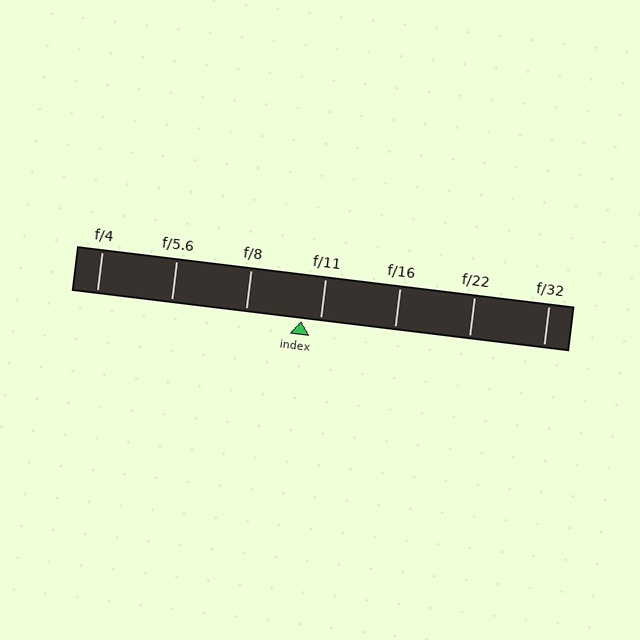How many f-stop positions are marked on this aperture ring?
There are 7 f-stop positions marked.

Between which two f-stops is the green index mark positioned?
The index mark is between f/8 and f/11.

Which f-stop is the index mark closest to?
The index mark is closest to f/11.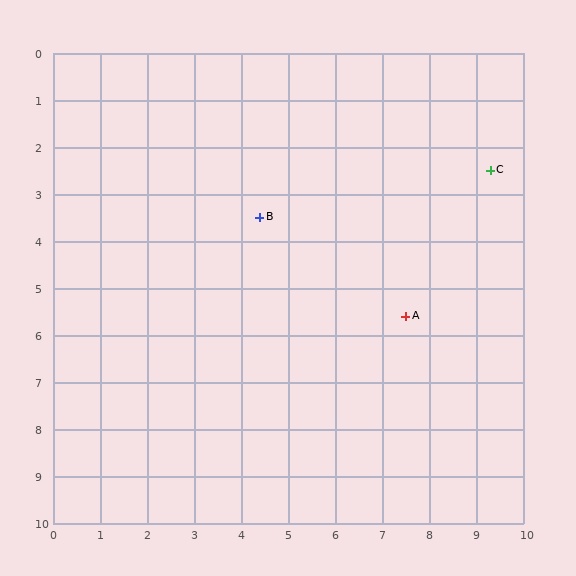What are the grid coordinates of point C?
Point C is at approximately (9.3, 2.5).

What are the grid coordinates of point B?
Point B is at approximately (4.4, 3.5).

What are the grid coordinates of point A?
Point A is at approximately (7.5, 5.6).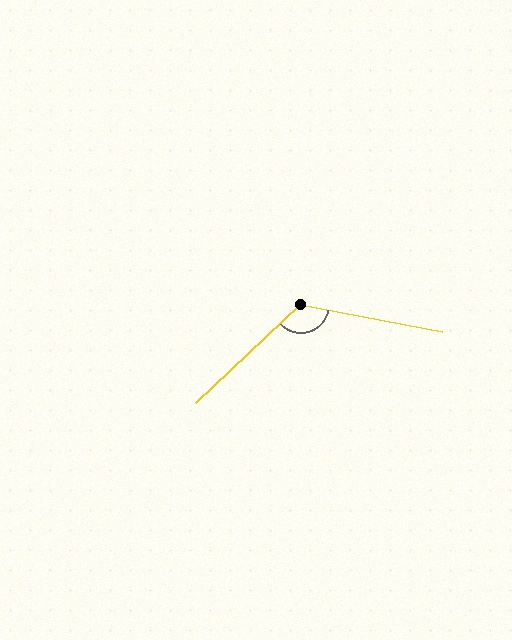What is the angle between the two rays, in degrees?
Approximately 126 degrees.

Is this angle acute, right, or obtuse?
It is obtuse.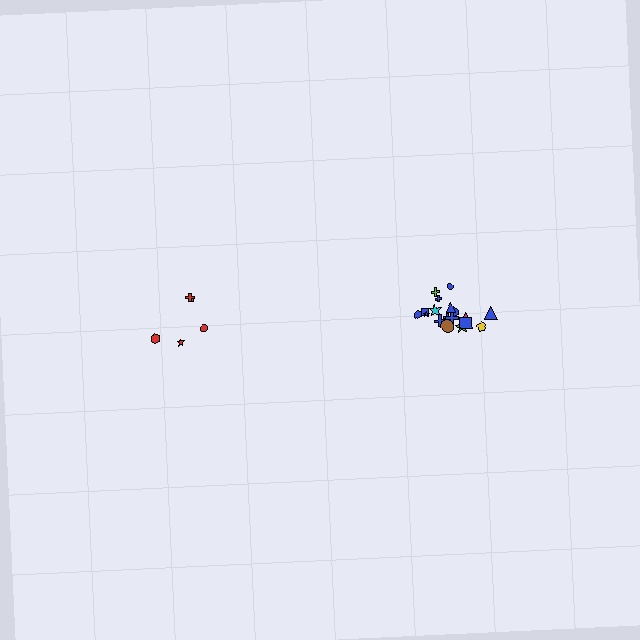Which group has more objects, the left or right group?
The right group.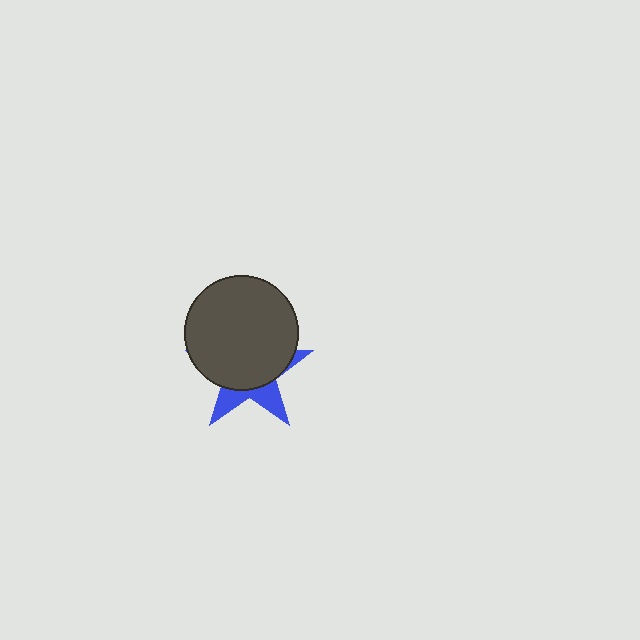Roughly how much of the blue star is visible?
A small part of it is visible (roughly 31%).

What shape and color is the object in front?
The object in front is a dark gray circle.